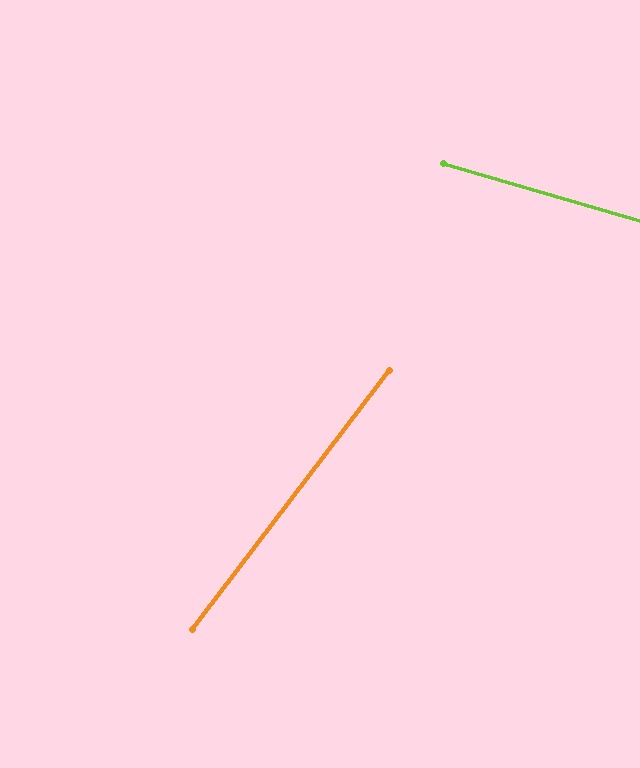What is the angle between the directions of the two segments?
Approximately 69 degrees.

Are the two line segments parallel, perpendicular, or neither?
Neither parallel nor perpendicular — they differ by about 69°.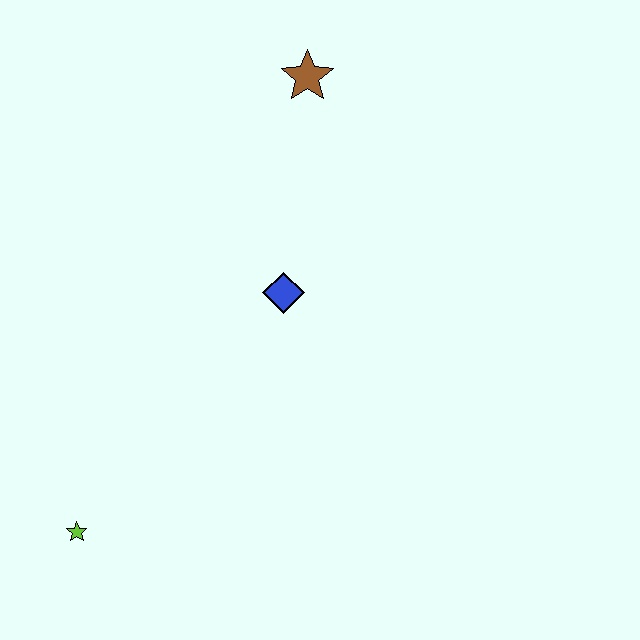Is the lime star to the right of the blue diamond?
No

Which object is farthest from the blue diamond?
The lime star is farthest from the blue diamond.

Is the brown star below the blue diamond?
No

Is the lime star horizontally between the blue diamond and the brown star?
No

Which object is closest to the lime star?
The blue diamond is closest to the lime star.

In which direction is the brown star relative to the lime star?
The brown star is above the lime star.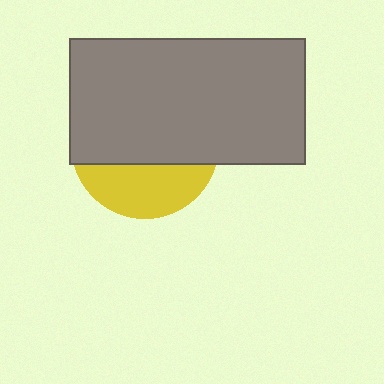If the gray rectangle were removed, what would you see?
You would see the complete yellow circle.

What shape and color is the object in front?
The object in front is a gray rectangle.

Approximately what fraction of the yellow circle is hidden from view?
Roughly 68% of the yellow circle is hidden behind the gray rectangle.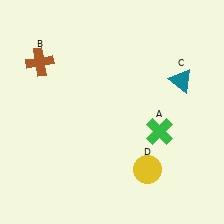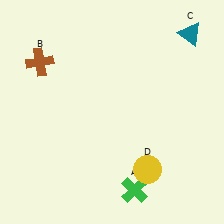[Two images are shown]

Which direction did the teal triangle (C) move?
The teal triangle (C) moved up.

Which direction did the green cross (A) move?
The green cross (A) moved down.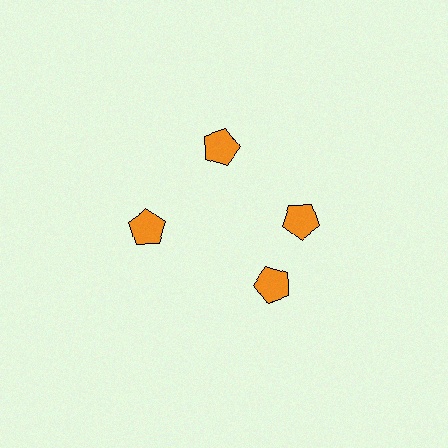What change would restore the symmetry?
The symmetry would be restored by rotating it back into even spacing with its neighbors so that all 4 pentagons sit at equal angles and equal distance from the center.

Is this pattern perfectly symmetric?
No. The 4 orange pentagons are arranged in a ring, but one element near the 6 o'clock position is rotated out of alignment along the ring, breaking the 4-fold rotational symmetry.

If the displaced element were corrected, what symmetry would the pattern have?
It would have 4-fold rotational symmetry — the pattern would map onto itself every 90 degrees.